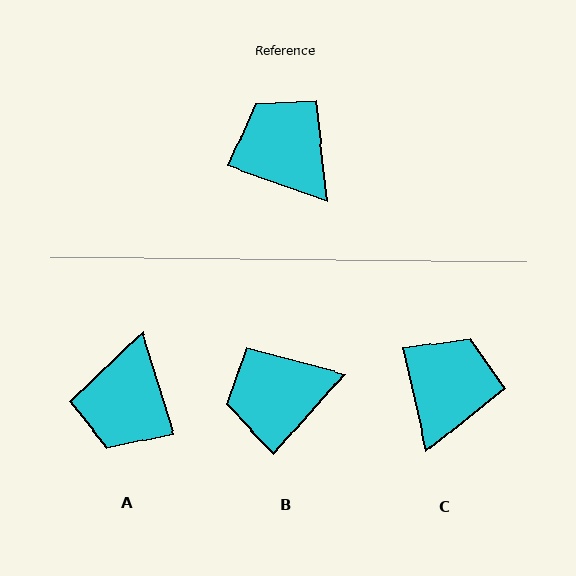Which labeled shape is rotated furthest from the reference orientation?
A, about 127 degrees away.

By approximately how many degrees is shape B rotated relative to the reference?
Approximately 68 degrees counter-clockwise.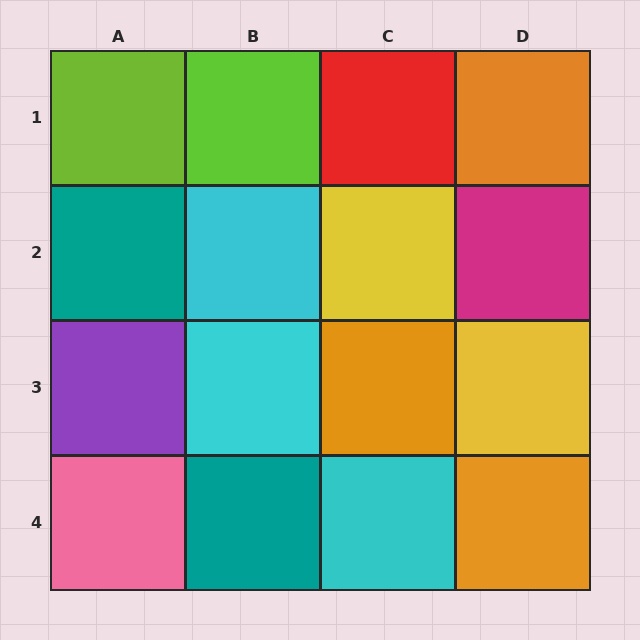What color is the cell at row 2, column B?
Cyan.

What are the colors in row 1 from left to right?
Lime, lime, red, orange.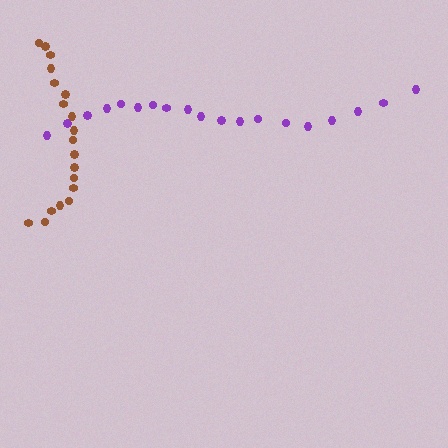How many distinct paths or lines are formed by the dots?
There are 2 distinct paths.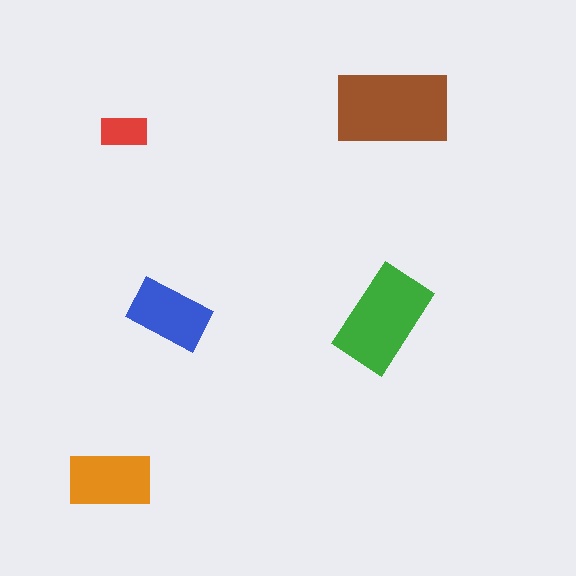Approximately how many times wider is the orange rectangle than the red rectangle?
About 2 times wider.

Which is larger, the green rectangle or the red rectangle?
The green one.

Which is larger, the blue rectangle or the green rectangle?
The green one.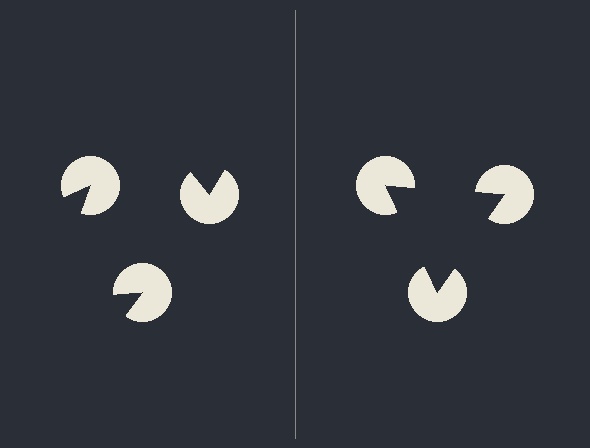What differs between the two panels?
The pac-man discs are positioned identically on both sides; only the wedge orientations differ. On the right they align to a triangle; on the left they are misaligned.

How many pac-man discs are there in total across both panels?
6 — 3 on each side.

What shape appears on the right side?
An illusory triangle.